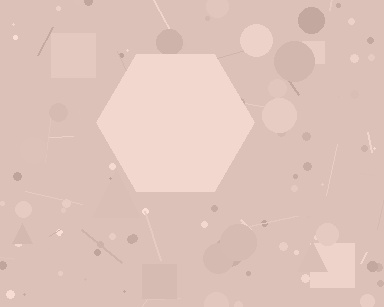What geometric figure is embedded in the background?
A hexagon is embedded in the background.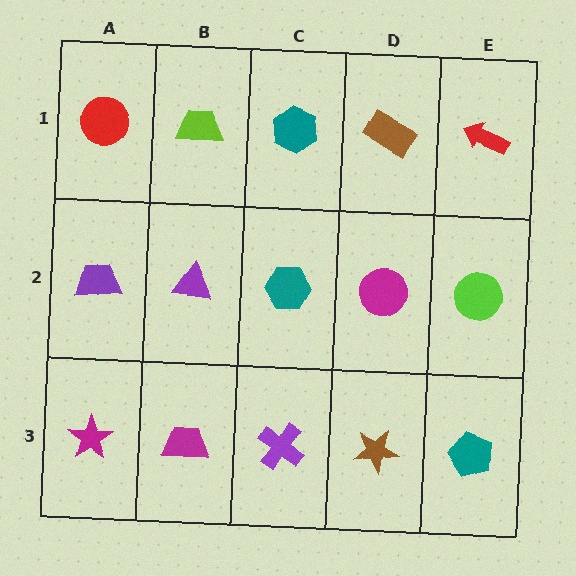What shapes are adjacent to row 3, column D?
A magenta circle (row 2, column D), a purple cross (row 3, column C), a teal pentagon (row 3, column E).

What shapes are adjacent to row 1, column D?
A magenta circle (row 2, column D), a teal hexagon (row 1, column C), a red arrow (row 1, column E).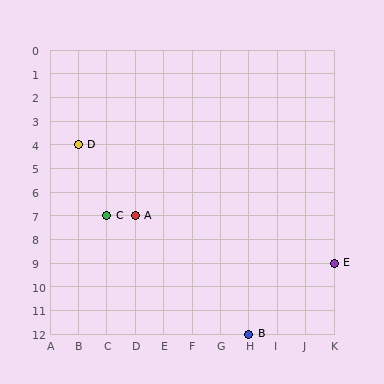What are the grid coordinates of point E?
Point E is at grid coordinates (K, 9).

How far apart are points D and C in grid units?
Points D and C are 1 column and 3 rows apart (about 3.2 grid units diagonally).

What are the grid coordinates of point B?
Point B is at grid coordinates (H, 12).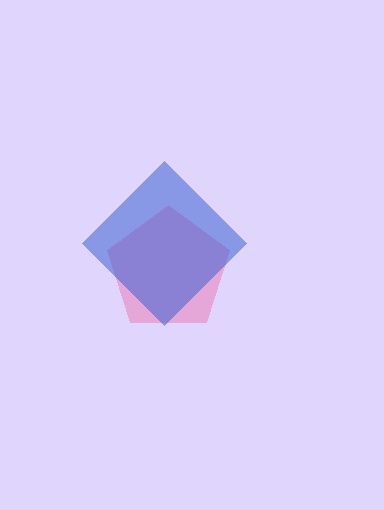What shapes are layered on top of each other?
The layered shapes are: a pink pentagon, a blue diamond.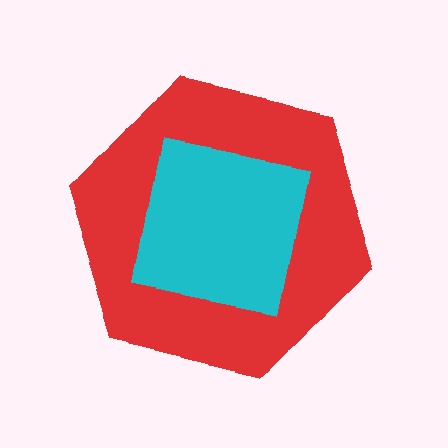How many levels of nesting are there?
2.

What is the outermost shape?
The red hexagon.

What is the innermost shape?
The cyan square.